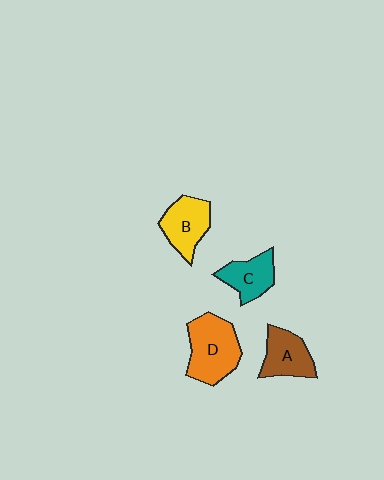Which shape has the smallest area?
Shape C (teal).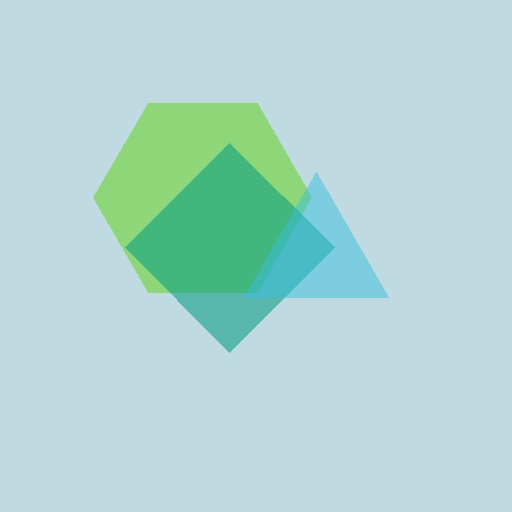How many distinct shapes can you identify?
There are 3 distinct shapes: a lime hexagon, a teal diamond, a cyan triangle.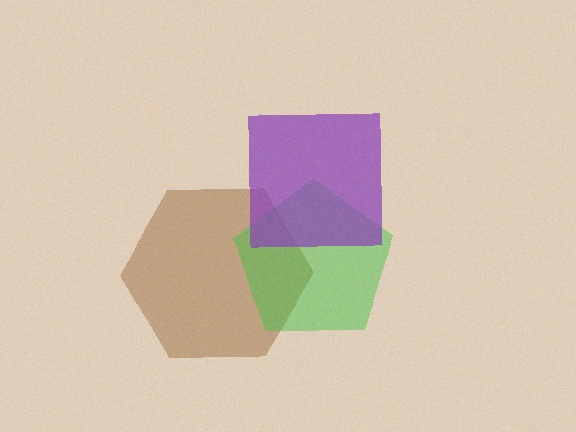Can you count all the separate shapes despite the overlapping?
Yes, there are 3 separate shapes.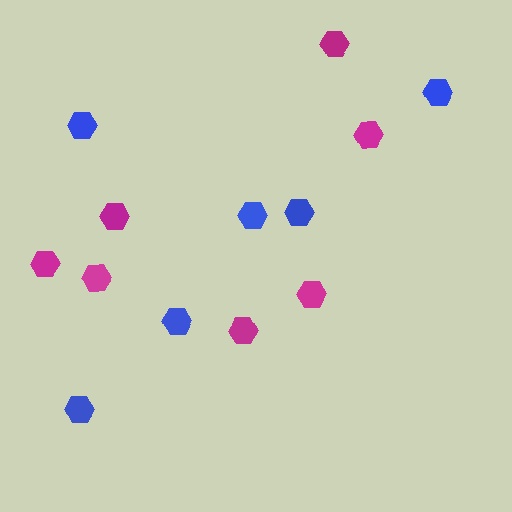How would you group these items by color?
There are 2 groups: one group of blue hexagons (6) and one group of magenta hexagons (7).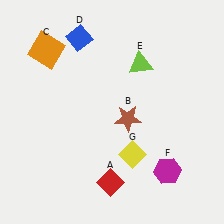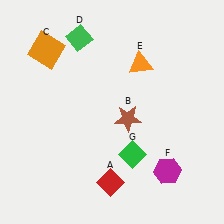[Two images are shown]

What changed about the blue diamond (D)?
In Image 1, D is blue. In Image 2, it changed to green.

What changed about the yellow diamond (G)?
In Image 1, G is yellow. In Image 2, it changed to green.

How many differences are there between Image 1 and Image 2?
There are 3 differences between the two images.